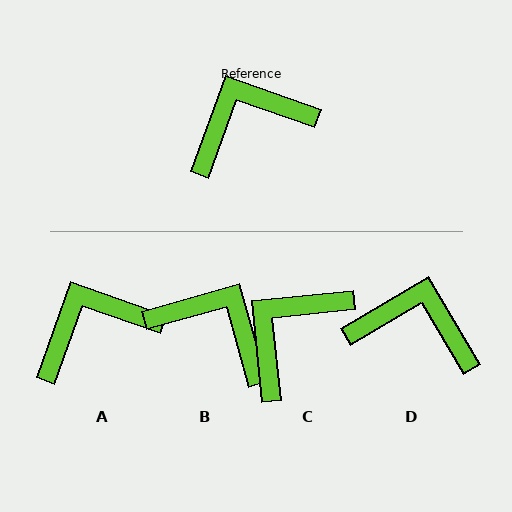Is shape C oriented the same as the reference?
No, it is off by about 25 degrees.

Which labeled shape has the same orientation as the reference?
A.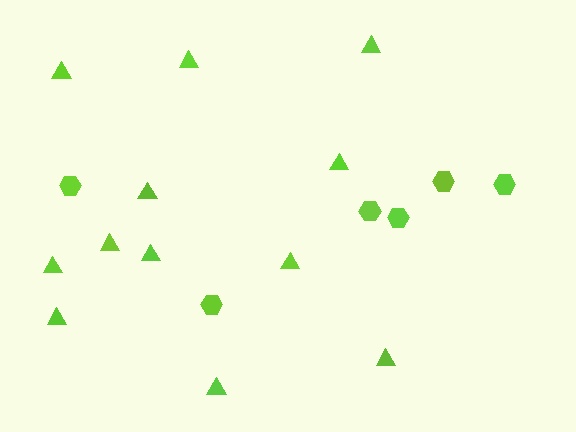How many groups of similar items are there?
There are 2 groups: one group of hexagons (6) and one group of triangles (12).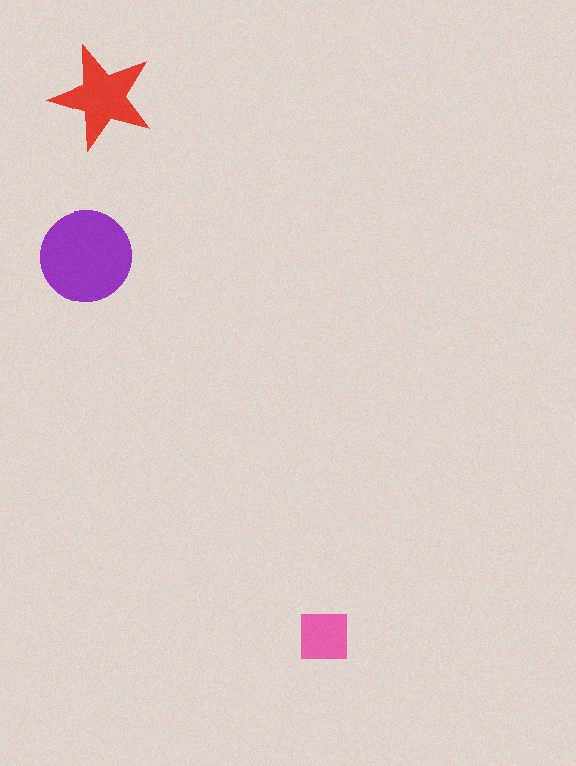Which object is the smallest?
The pink square.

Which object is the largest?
The purple circle.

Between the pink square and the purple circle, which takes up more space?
The purple circle.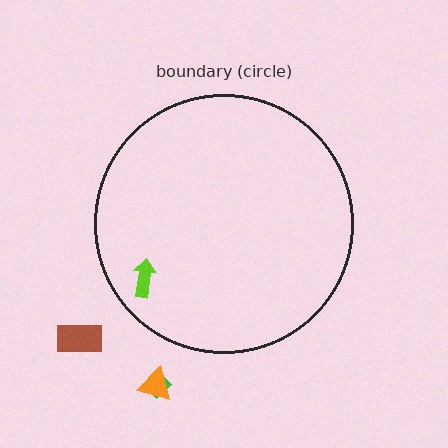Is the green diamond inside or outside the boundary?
Outside.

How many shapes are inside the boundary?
1 inside, 3 outside.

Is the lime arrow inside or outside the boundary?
Inside.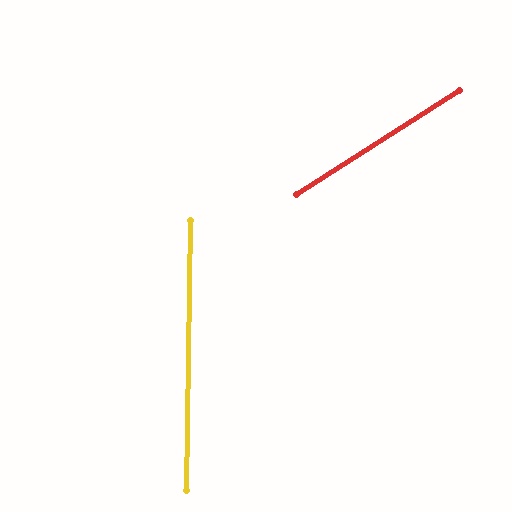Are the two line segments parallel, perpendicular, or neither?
Neither parallel nor perpendicular — they differ by about 57°.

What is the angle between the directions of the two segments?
Approximately 57 degrees.